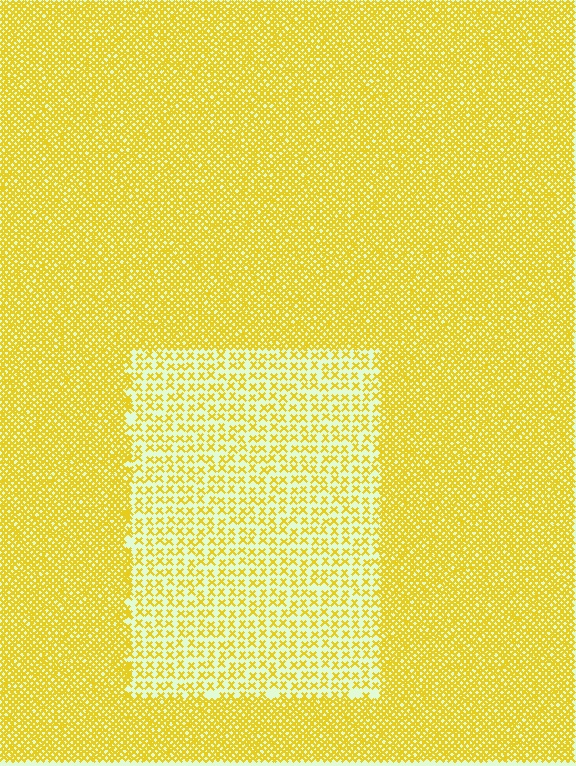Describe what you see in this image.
The image contains small yellow elements arranged at two different densities. A rectangle-shaped region is visible where the elements are less densely packed than the surrounding area.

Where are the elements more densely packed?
The elements are more densely packed outside the rectangle boundary.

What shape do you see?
I see a rectangle.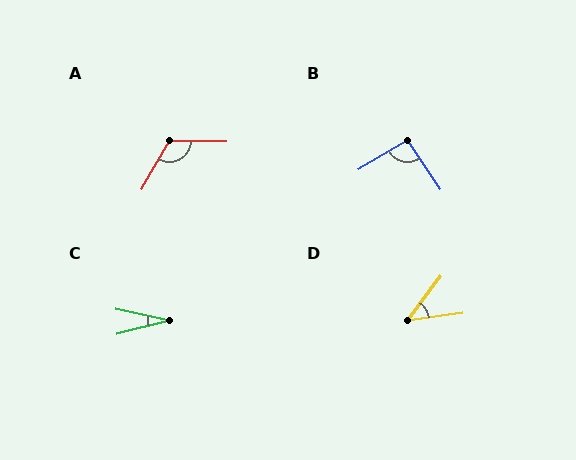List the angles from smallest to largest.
C (27°), D (46°), B (93°), A (119°).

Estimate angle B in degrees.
Approximately 93 degrees.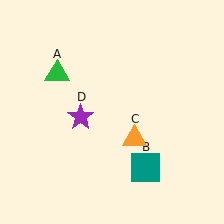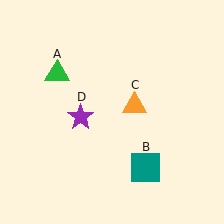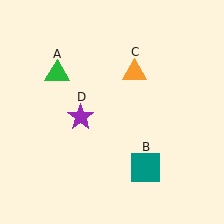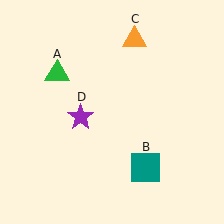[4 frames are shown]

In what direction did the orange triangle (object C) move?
The orange triangle (object C) moved up.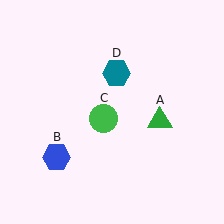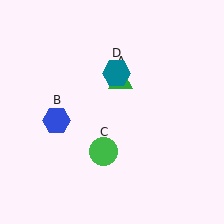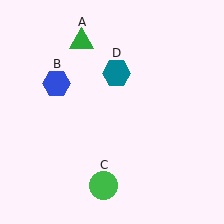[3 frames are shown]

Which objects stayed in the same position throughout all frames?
Teal hexagon (object D) remained stationary.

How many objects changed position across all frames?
3 objects changed position: green triangle (object A), blue hexagon (object B), green circle (object C).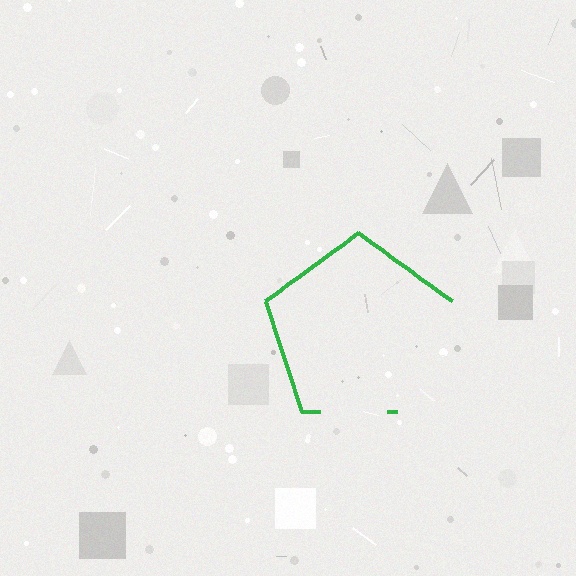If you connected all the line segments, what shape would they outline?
They would outline a pentagon.